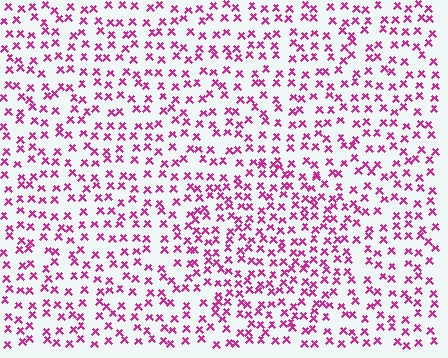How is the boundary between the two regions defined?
The boundary is defined by a change in element density (approximately 1.5x ratio). All elements are the same color, size, and shape.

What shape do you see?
I see a circle.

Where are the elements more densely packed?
The elements are more densely packed inside the circle boundary.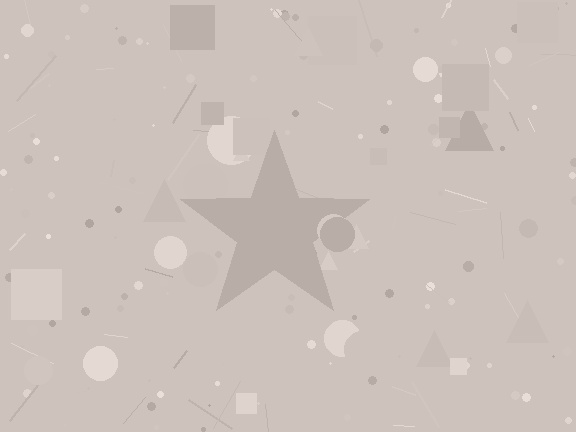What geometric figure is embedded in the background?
A star is embedded in the background.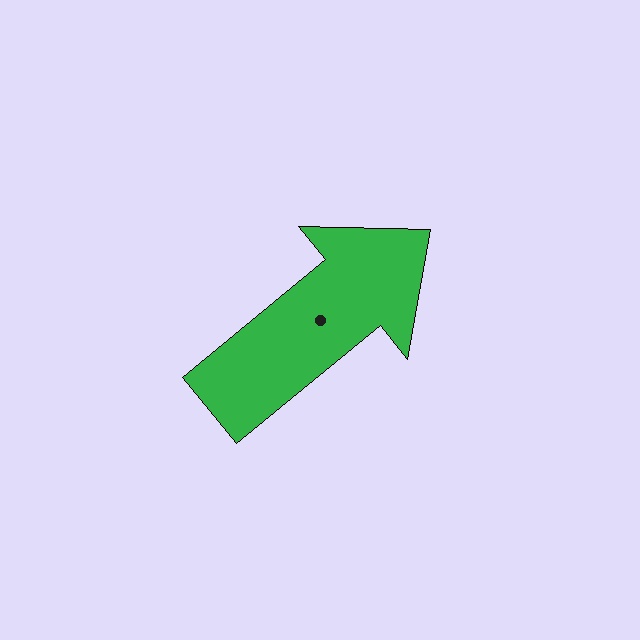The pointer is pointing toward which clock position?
Roughly 2 o'clock.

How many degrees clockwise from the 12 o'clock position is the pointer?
Approximately 51 degrees.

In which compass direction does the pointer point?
Northeast.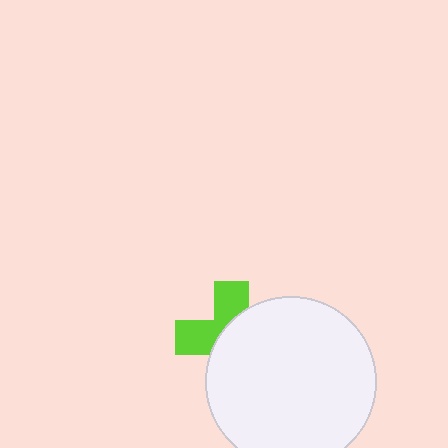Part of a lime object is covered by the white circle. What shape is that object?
It is a cross.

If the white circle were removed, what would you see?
You would see the complete lime cross.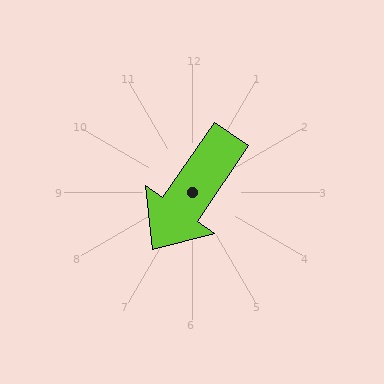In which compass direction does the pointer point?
Southwest.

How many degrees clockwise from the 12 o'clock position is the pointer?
Approximately 214 degrees.